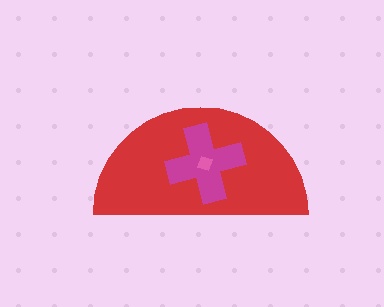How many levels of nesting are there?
3.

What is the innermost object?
The pink diamond.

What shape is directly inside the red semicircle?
The magenta cross.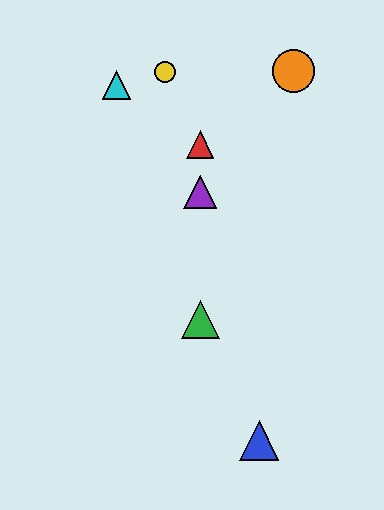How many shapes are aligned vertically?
3 shapes (the red triangle, the green triangle, the purple triangle) are aligned vertically.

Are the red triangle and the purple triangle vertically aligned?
Yes, both are at x≈200.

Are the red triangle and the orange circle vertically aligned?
No, the red triangle is at x≈200 and the orange circle is at x≈293.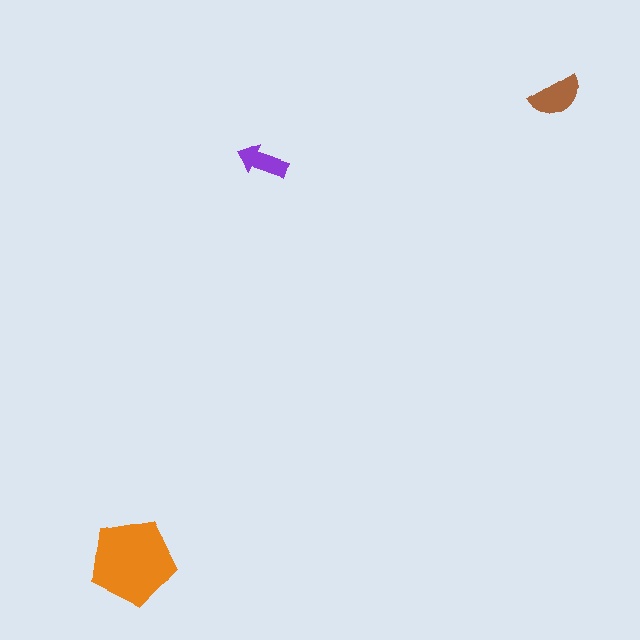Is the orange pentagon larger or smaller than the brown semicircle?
Larger.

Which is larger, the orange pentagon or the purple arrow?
The orange pentagon.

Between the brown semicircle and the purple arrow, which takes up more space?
The brown semicircle.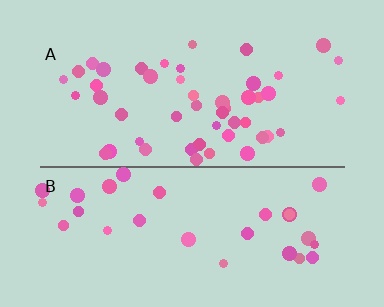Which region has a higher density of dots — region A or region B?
A (the top).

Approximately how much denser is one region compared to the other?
Approximately 1.6× — region A over region B.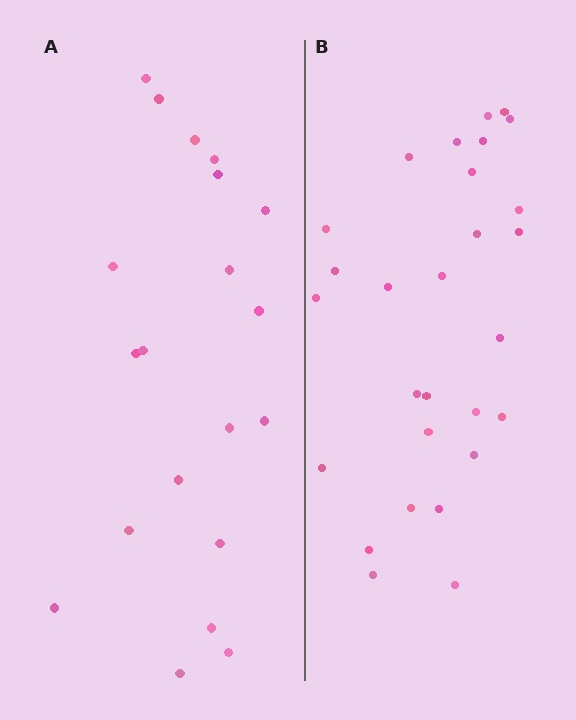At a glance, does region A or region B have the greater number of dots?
Region B (the right region) has more dots.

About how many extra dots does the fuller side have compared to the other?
Region B has roughly 8 or so more dots than region A.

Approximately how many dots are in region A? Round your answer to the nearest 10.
About 20 dots.